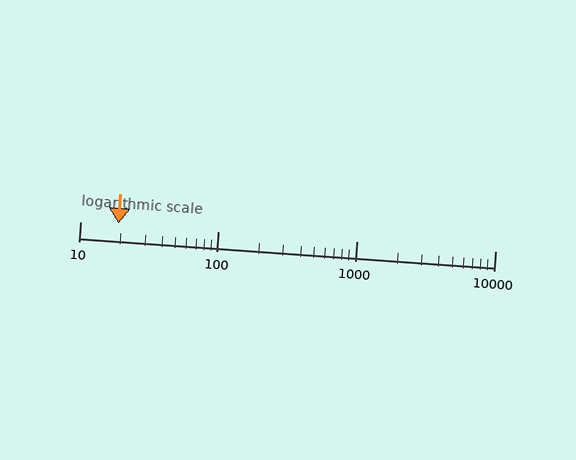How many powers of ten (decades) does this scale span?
The scale spans 3 decades, from 10 to 10000.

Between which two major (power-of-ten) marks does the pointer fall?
The pointer is between 10 and 100.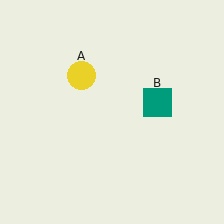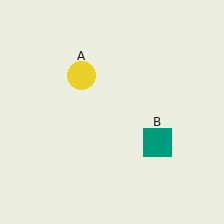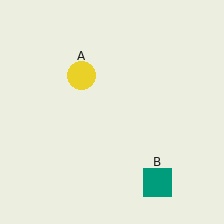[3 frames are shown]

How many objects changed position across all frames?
1 object changed position: teal square (object B).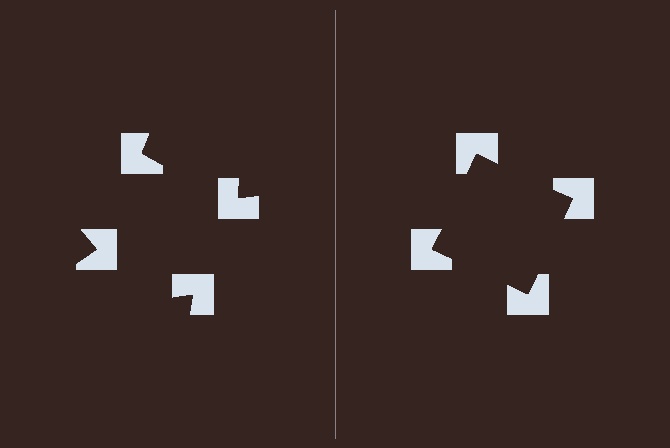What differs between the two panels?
The notched squares are positioned identically on both sides; only the wedge orientations differ. On the right they align to a square; on the left they are misaligned.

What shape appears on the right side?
An illusory square.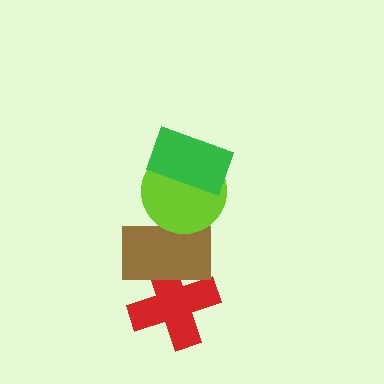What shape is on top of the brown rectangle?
The lime circle is on top of the brown rectangle.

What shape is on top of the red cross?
The brown rectangle is on top of the red cross.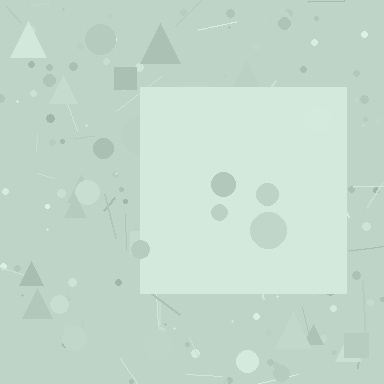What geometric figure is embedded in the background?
A square is embedded in the background.